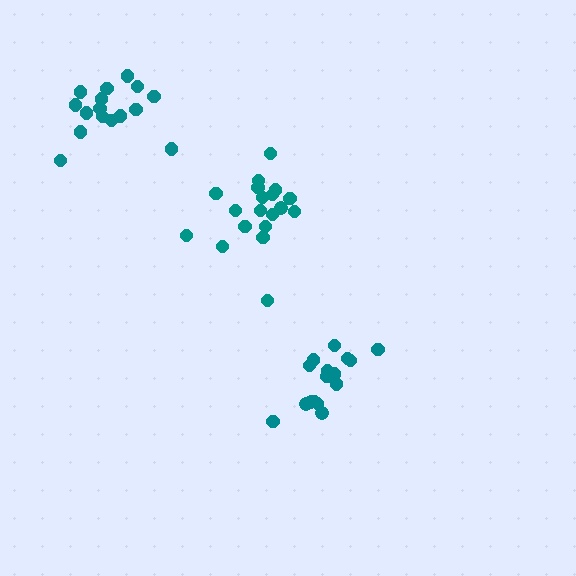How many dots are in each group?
Group 1: 19 dots, Group 2: 16 dots, Group 3: 16 dots (51 total).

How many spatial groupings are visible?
There are 3 spatial groupings.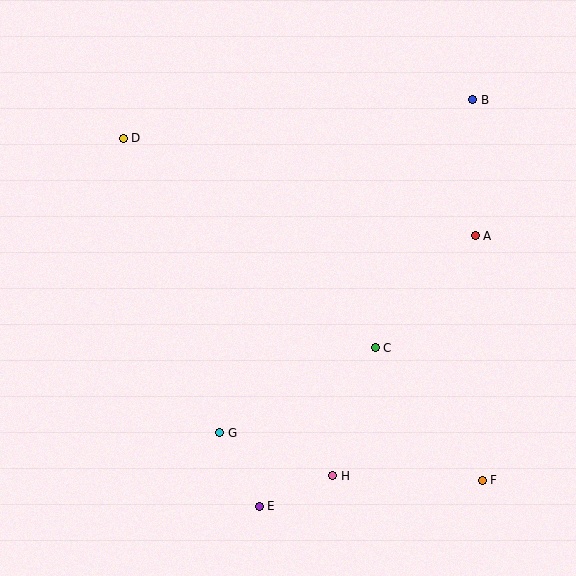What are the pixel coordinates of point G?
Point G is at (220, 433).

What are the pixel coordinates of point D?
Point D is at (123, 138).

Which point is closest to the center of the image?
Point C at (375, 348) is closest to the center.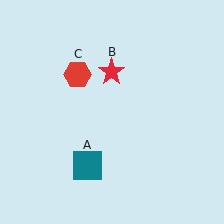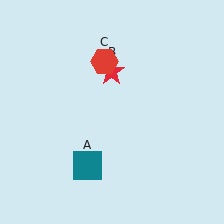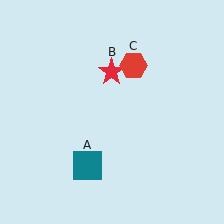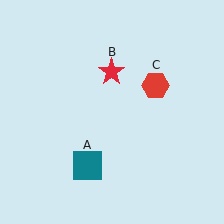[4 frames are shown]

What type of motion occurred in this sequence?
The red hexagon (object C) rotated clockwise around the center of the scene.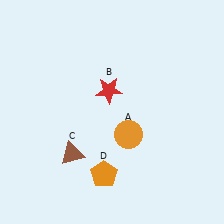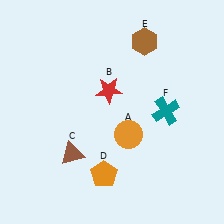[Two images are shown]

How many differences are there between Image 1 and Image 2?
There are 2 differences between the two images.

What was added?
A brown hexagon (E), a teal cross (F) were added in Image 2.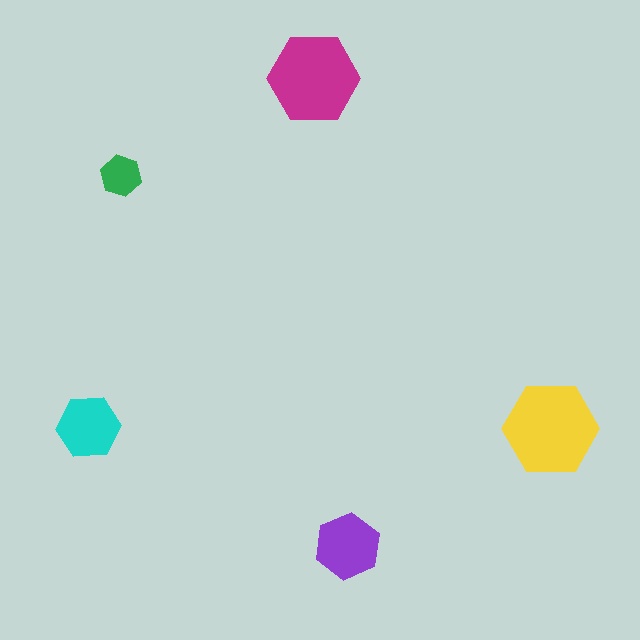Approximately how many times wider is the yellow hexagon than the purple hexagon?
About 1.5 times wider.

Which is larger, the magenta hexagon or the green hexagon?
The magenta one.